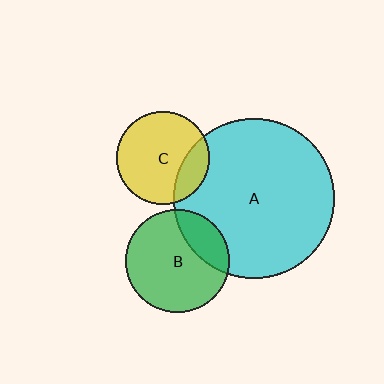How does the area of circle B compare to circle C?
Approximately 1.2 times.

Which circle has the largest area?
Circle A (cyan).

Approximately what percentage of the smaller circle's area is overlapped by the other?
Approximately 25%.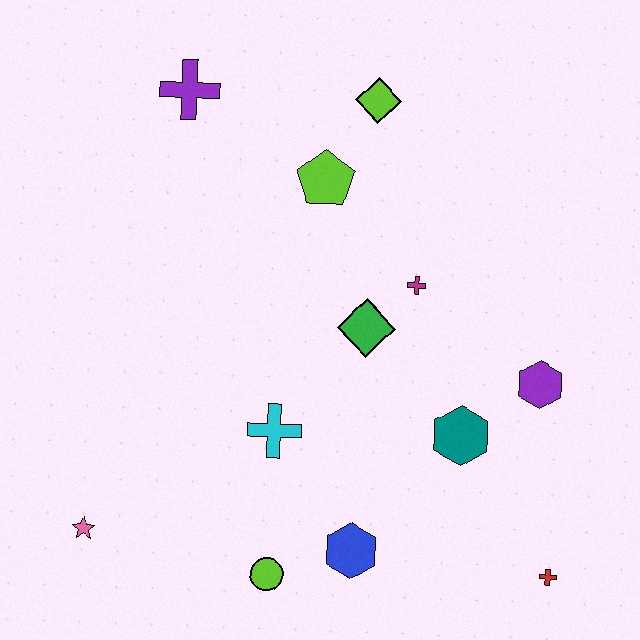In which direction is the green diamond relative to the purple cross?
The green diamond is below the purple cross.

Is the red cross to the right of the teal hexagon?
Yes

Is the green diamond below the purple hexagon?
No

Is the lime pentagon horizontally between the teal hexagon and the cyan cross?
Yes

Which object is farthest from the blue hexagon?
The purple cross is farthest from the blue hexagon.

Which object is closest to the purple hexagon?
The teal hexagon is closest to the purple hexagon.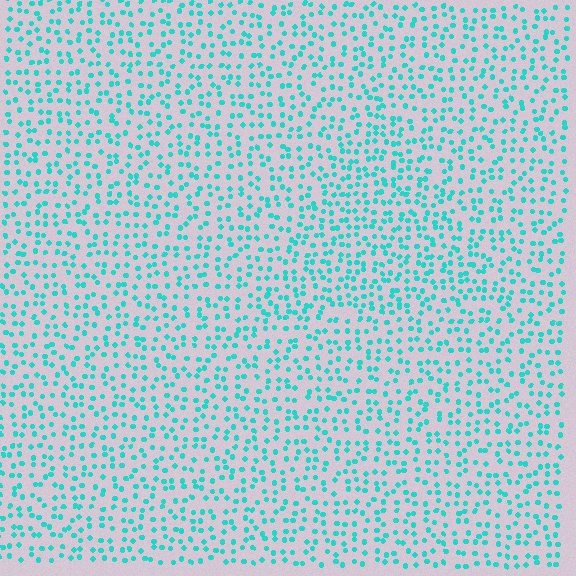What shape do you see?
I see a triangle.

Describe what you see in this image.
The image contains small cyan elements arranged at two different densities. A triangle-shaped region is visible where the elements are more densely packed than the surrounding area.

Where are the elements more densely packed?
The elements are more densely packed inside the triangle boundary.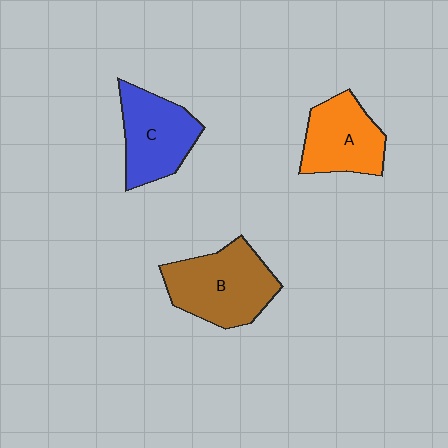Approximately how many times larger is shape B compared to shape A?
Approximately 1.3 times.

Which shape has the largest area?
Shape B (brown).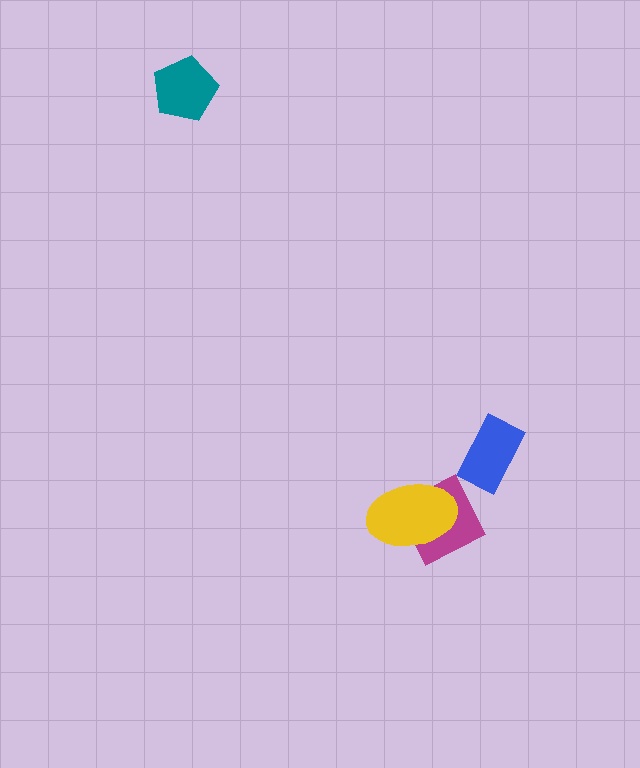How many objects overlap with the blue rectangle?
0 objects overlap with the blue rectangle.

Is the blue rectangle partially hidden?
No, no other shape covers it.